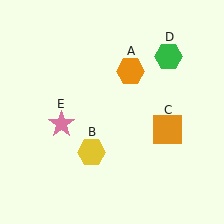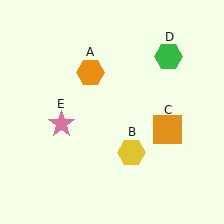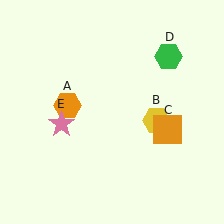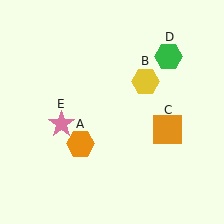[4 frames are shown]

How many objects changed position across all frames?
2 objects changed position: orange hexagon (object A), yellow hexagon (object B).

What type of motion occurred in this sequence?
The orange hexagon (object A), yellow hexagon (object B) rotated counterclockwise around the center of the scene.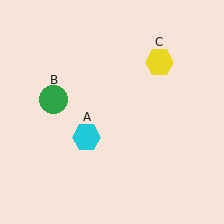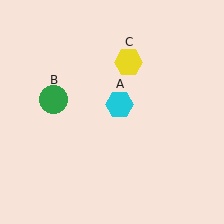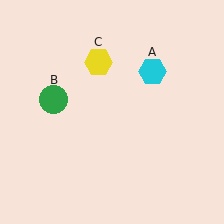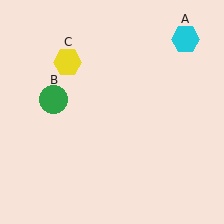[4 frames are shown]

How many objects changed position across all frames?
2 objects changed position: cyan hexagon (object A), yellow hexagon (object C).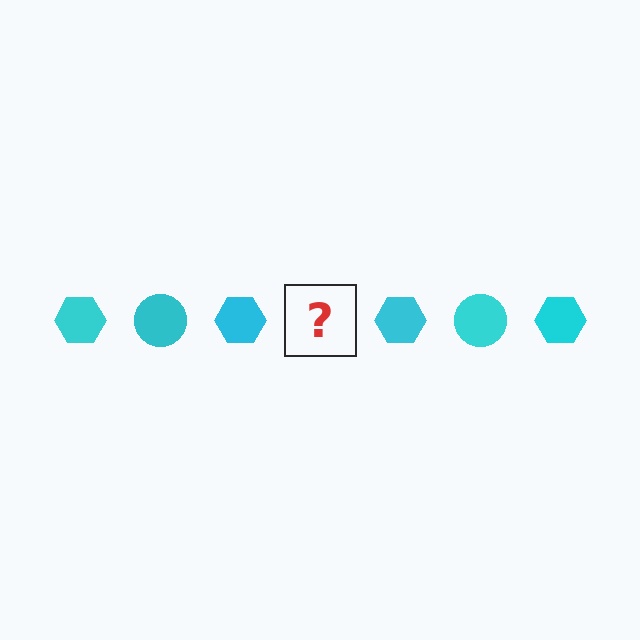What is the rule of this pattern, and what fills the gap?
The rule is that the pattern cycles through hexagon, circle shapes in cyan. The gap should be filled with a cyan circle.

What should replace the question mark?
The question mark should be replaced with a cyan circle.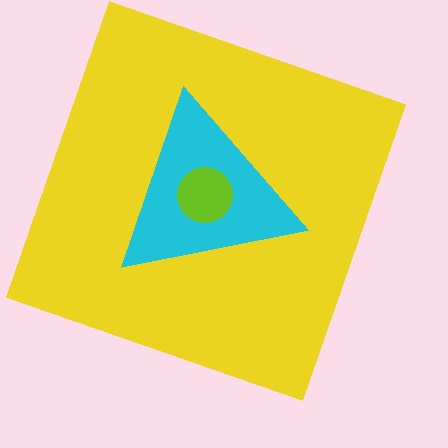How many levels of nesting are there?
3.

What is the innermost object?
The lime circle.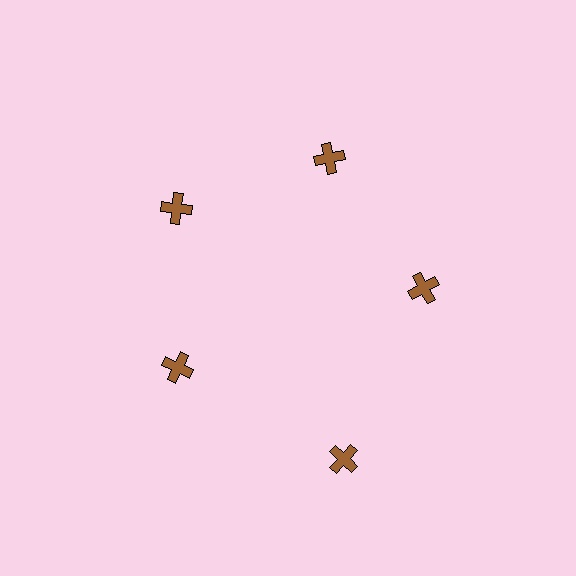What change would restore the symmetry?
The symmetry would be restored by moving it inward, back onto the ring so that all 5 crosses sit at equal angles and equal distance from the center.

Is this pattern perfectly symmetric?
No. The 5 brown crosses are arranged in a ring, but one element near the 5 o'clock position is pushed outward from the center, breaking the 5-fold rotational symmetry.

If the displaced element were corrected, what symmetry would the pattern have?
It would have 5-fold rotational symmetry — the pattern would map onto itself every 72 degrees.